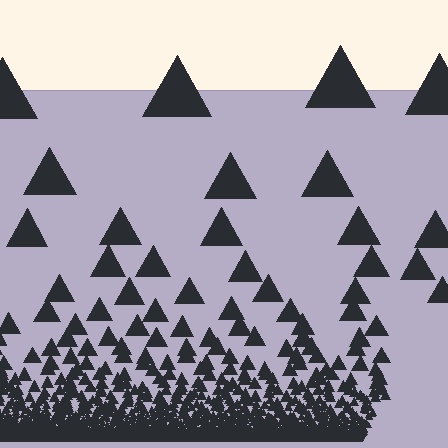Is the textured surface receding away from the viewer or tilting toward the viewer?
The surface appears to tilt toward the viewer. Texture elements get larger and sparser toward the top.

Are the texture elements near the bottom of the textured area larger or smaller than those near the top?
Smaller. The gradient is inverted — elements near the bottom are smaller and denser.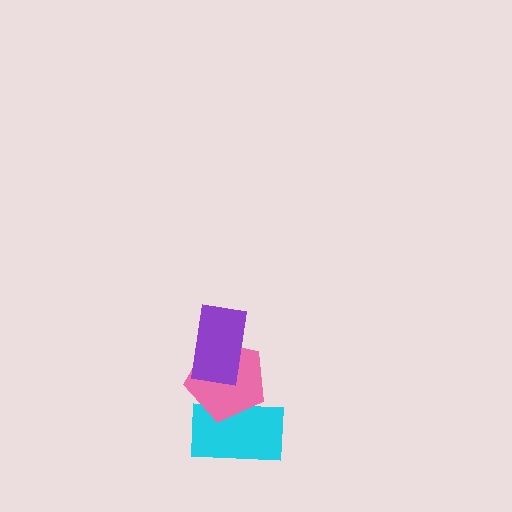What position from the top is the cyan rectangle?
The cyan rectangle is 3rd from the top.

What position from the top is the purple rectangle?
The purple rectangle is 1st from the top.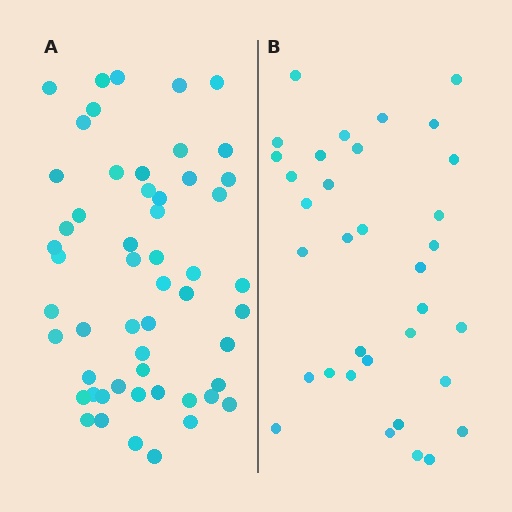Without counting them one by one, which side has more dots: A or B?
Region A (the left region) has more dots.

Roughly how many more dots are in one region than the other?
Region A has approximately 20 more dots than region B.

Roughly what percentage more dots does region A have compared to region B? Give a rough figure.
About 60% more.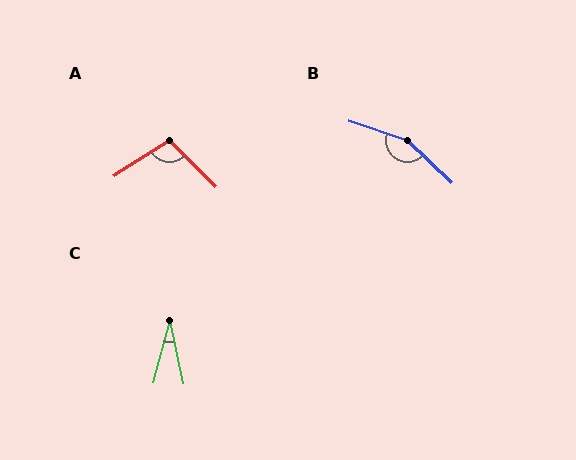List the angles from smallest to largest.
C (27°), A (102°), B (156°).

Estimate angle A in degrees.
Approximately 102 degrees.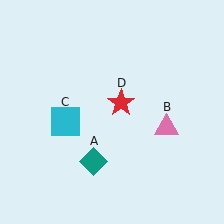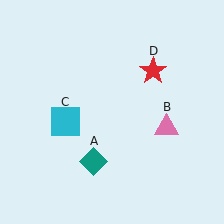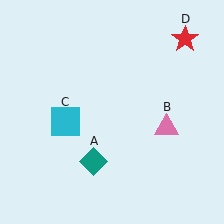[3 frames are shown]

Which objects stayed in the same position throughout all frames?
Teal diamond (object A) and pink triangle (object B) and cyan square (object C) remained stationary.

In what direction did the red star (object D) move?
The red star (object D) moved up and to the right.